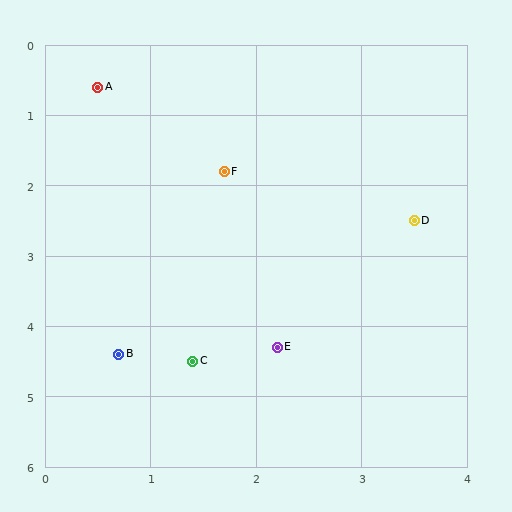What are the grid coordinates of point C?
Point C is at approximately (1.4, 4.5).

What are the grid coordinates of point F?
Point F is at approximately (1.7, 1.8).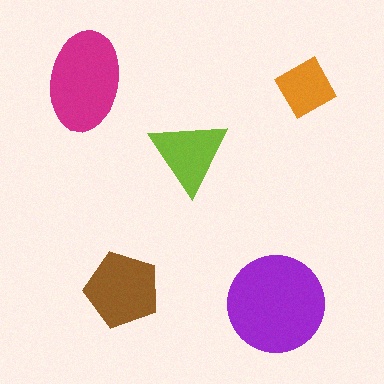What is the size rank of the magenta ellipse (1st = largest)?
2nd.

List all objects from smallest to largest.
The orange diamond, the lime triangle, the brown pentagon, the magenta ellipse, the purple circle.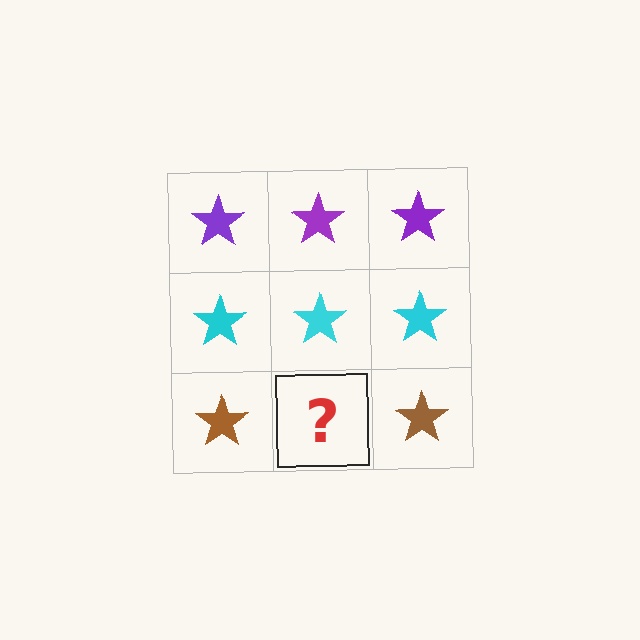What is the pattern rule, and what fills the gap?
The rule is that each row has a consistent color. The gap should be filled with a brown star.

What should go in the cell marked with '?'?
The missing cell should contain a brown star.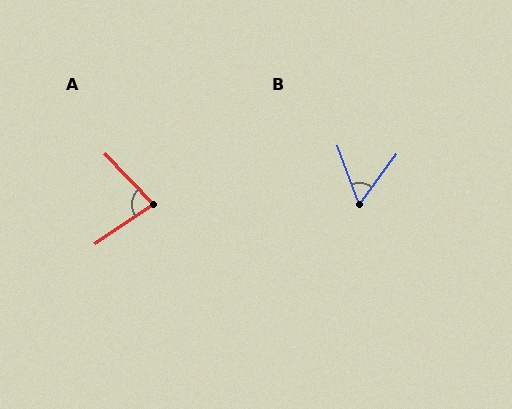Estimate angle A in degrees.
Approximately 80 degrees.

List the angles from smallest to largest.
B (56°), A (80°).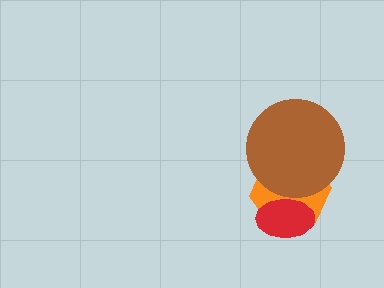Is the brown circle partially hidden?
No, no other shape covers it.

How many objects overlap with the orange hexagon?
2 objects overlap with the orange hexagon.